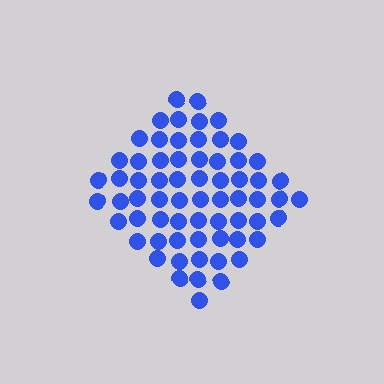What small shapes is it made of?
It is made of small circles.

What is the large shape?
The large shape is a diamond.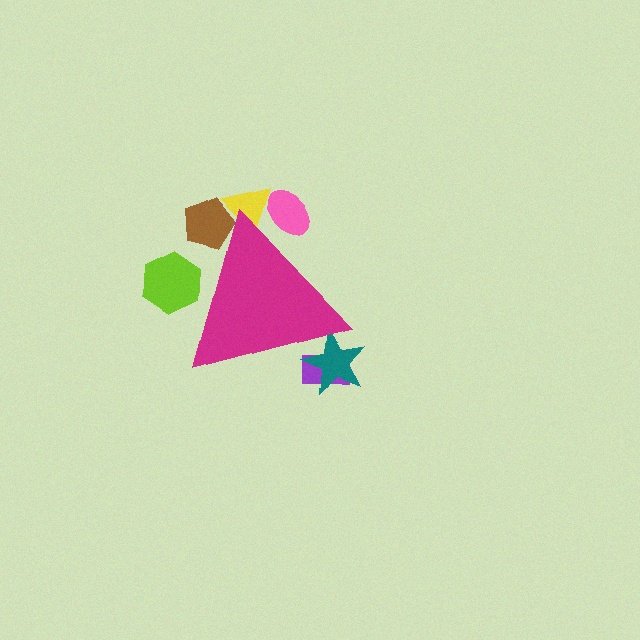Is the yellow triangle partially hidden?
Yes, the yellow triangle is partially hidden behind the magenta triangle.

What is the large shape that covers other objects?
A magenta triangle.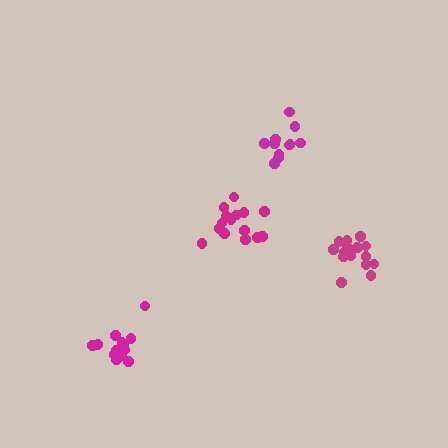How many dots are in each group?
Group 1: 15 dots, Group 2: 14 dots, Group 3: 16 dots, Group 4: 12 dots (57 total).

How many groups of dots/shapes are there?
There are 4 groups.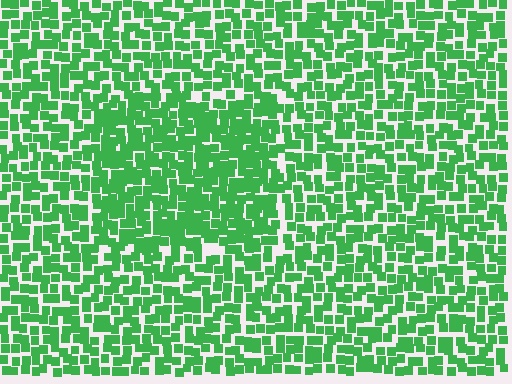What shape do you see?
I see a rectangle.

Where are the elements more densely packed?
The elements are more densely packed inside the rectangle boundary.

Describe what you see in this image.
The image contains small green elements arranged at two different densities. A rectangle-shaped region is visible where the elements are more densely packed than the surrounding area.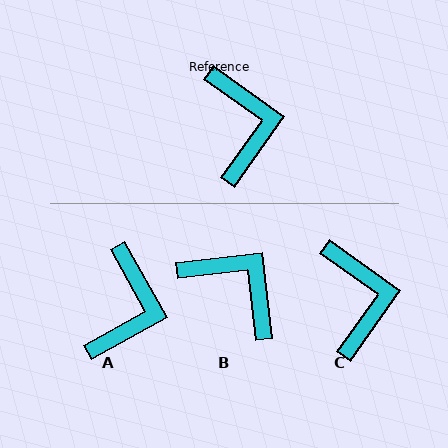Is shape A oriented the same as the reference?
No, it is off by about 26 degrees.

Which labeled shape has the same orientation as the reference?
C.